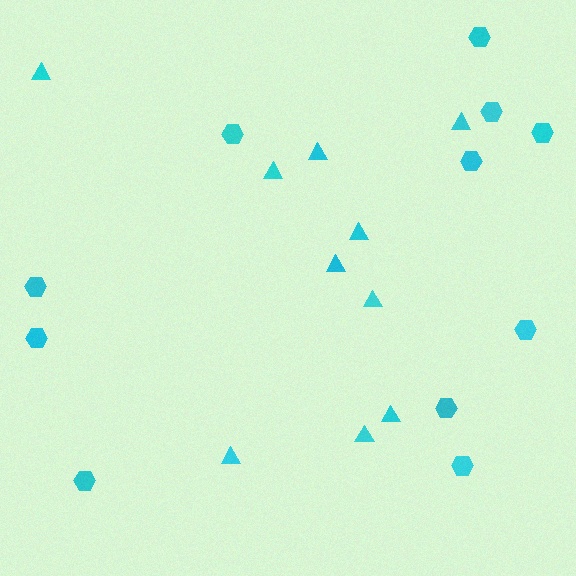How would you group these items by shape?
There are 2 groups: one group of hexagons (11) and one group of triangles (10).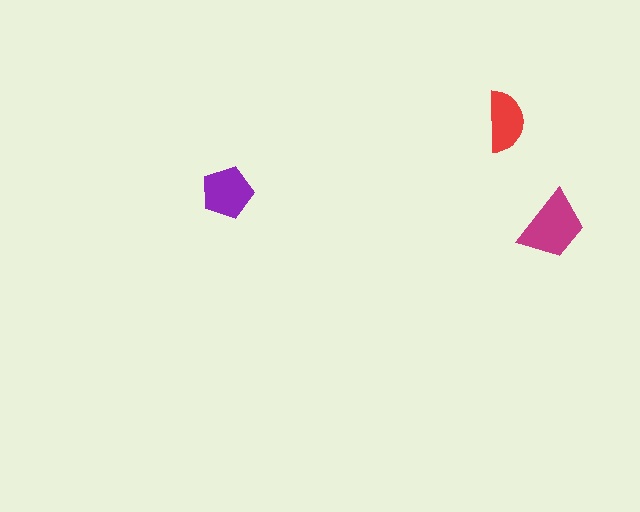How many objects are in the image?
There are 3 objects in the image.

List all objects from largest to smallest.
The magenta trapezoid, the purple pentagon, the red semicircle.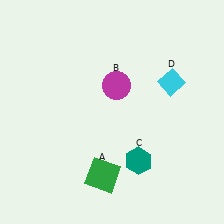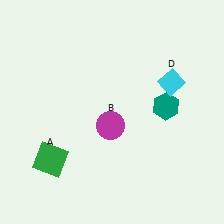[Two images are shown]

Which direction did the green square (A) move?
The green square (A) moved left.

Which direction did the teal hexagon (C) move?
The teal hexagon (C) moved up.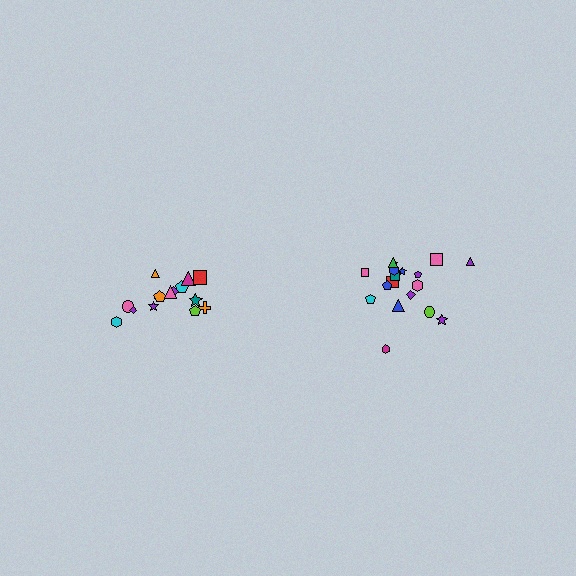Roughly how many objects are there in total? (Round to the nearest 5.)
Roughly 35 objects in total.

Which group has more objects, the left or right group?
The right group.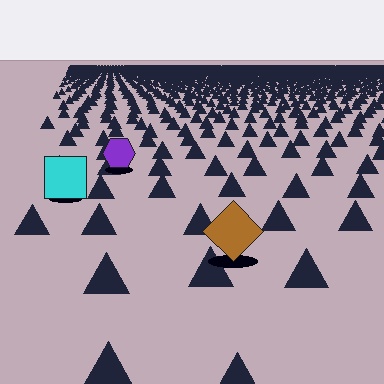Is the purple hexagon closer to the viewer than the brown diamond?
No. The brown diamond is closer — you can tell from the texture gradient: the ground texture is coarser near it.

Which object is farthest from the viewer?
The purple hexagon is farthest from the viewer. It appears smaller and the ground texture around it is denser.